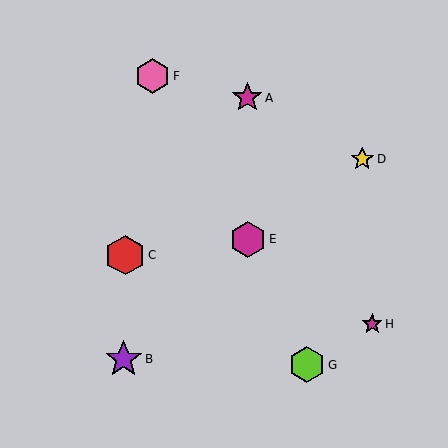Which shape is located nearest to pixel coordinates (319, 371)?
The lime hexagon (labeled G) at (307, 365) is nearest to that location.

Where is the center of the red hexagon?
The center of the red hexagon is at (125, 255).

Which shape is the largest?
The red hexagon (labeled C) is the largest.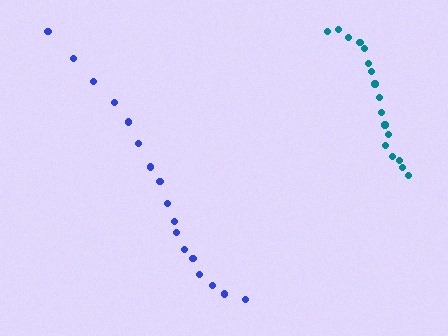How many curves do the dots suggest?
There are 2 distinct paths.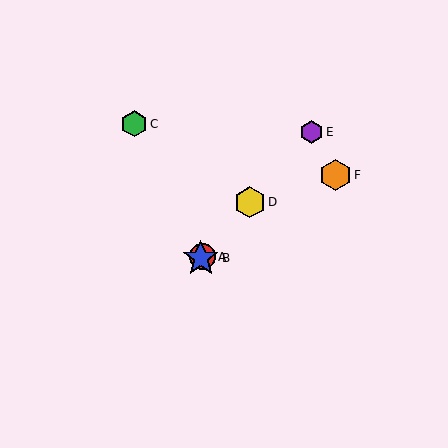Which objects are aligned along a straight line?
Objects A, B, D, E are aligned along a straight line.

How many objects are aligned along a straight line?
4 objects (A, B, D, E) are aligned along a straight line.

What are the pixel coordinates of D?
Object D is at (250, 202).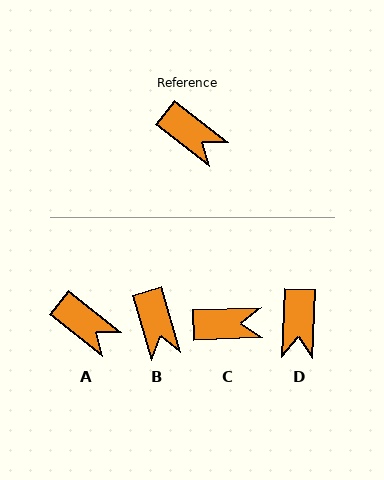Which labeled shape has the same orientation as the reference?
A.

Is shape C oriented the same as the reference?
No, it is off by about 40 degrees.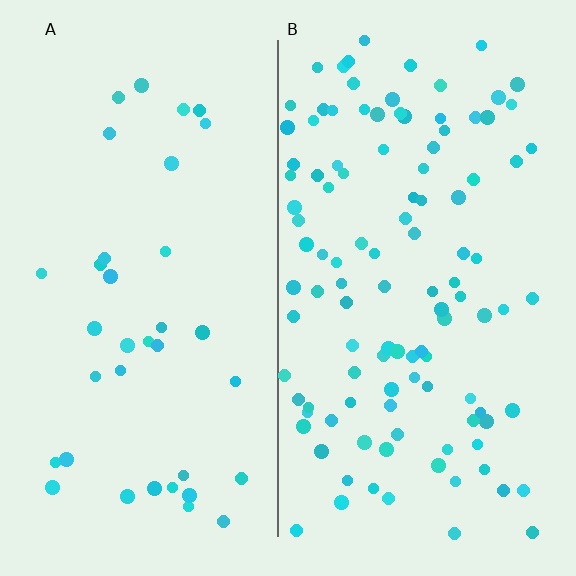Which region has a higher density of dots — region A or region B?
B (the right).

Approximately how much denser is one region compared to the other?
Approximately 3.1× — region B over region A.